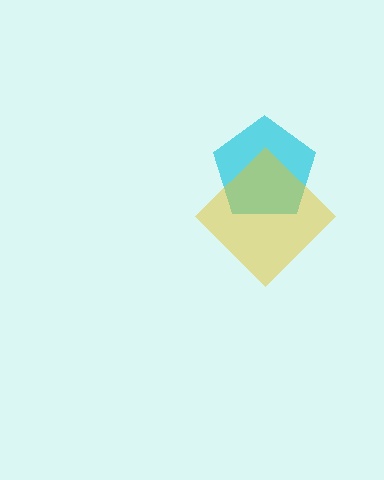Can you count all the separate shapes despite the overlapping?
Yes, there are 2 separate shapes.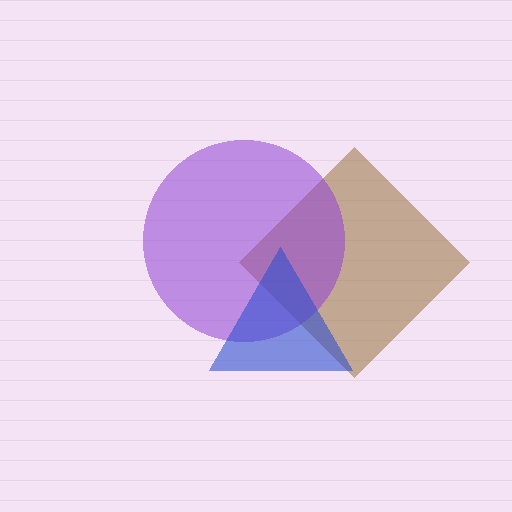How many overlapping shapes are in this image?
There are 3 overlapping shapes in the image.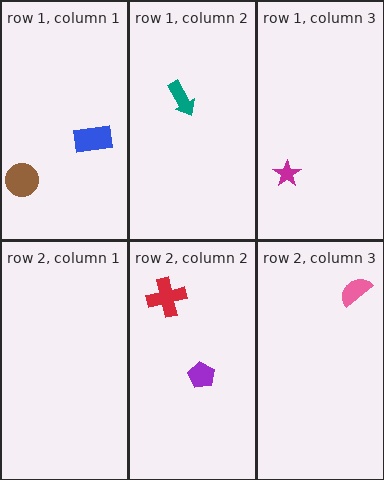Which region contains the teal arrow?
The row 1, column 2 region.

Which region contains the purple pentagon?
The row 2, column 2 region.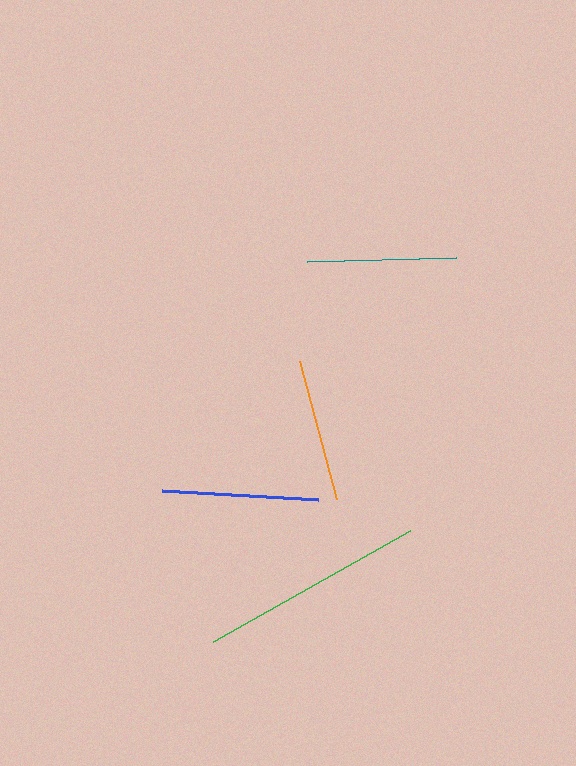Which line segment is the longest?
The green line is the longest at approximately 227 pixels.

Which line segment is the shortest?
The orange line is the shortest at approximately 143 pixels.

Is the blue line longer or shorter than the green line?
The green line is longer than the blue line.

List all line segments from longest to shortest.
From longest to shortest: green, blue, teal, orange.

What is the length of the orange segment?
The orange segment is approximately 143 pixels long.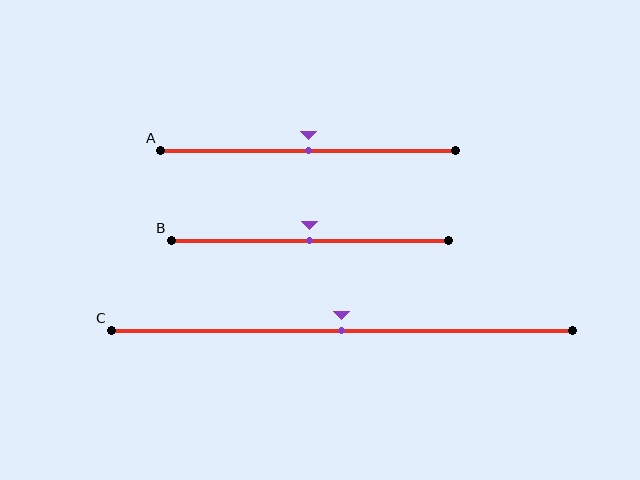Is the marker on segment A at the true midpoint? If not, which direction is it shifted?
Yes, the marker on segment A is at the true midpoint.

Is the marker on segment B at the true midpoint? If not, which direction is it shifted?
Yes, the marker on segment B is at the true midpoint.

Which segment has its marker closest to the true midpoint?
Segment A has its marker closest to the true midpoint.